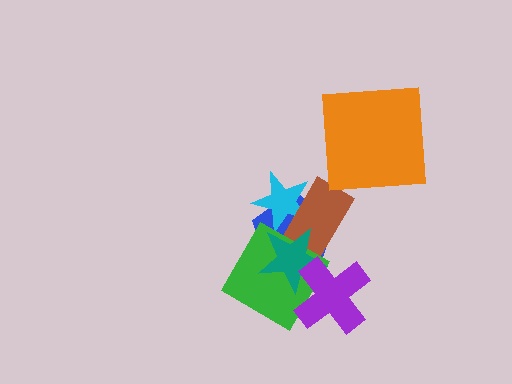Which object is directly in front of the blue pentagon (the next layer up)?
The cyan star is directly in front of the blue pentagon.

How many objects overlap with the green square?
3 objects overlap with the green square.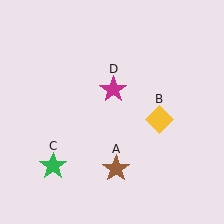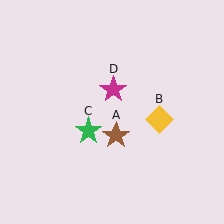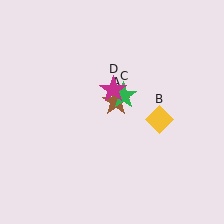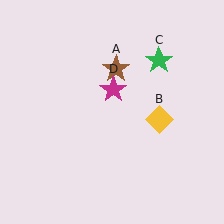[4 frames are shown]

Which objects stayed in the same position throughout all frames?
Yellow diamond (object B) and magenta star (object D) remained stationary.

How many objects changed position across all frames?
2 objects changed position: brown star (object A), green star (object C).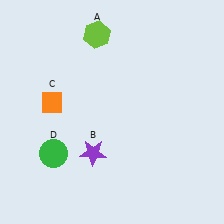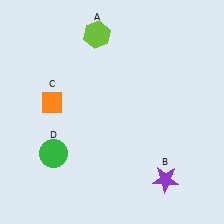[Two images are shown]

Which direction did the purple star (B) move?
The purple star (B) moved right.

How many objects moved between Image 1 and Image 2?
1 object moved between the two images.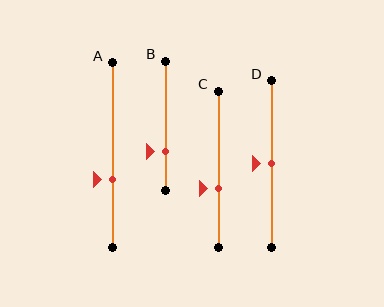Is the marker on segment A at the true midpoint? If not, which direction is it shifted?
No, the marker on segment A is shifted downward by about 13% of the segment length.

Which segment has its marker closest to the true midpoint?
Segment D has its marker closest to the true midpoint.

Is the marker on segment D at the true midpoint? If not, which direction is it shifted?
Yes, the marker on segment D is at the true midpoint.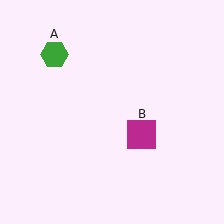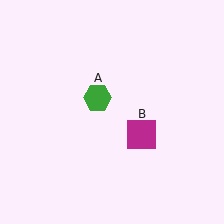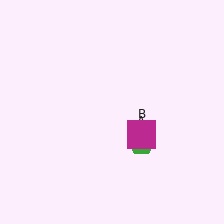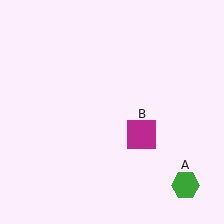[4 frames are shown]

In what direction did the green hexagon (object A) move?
The green hexagon (object A) moved down and to the right.